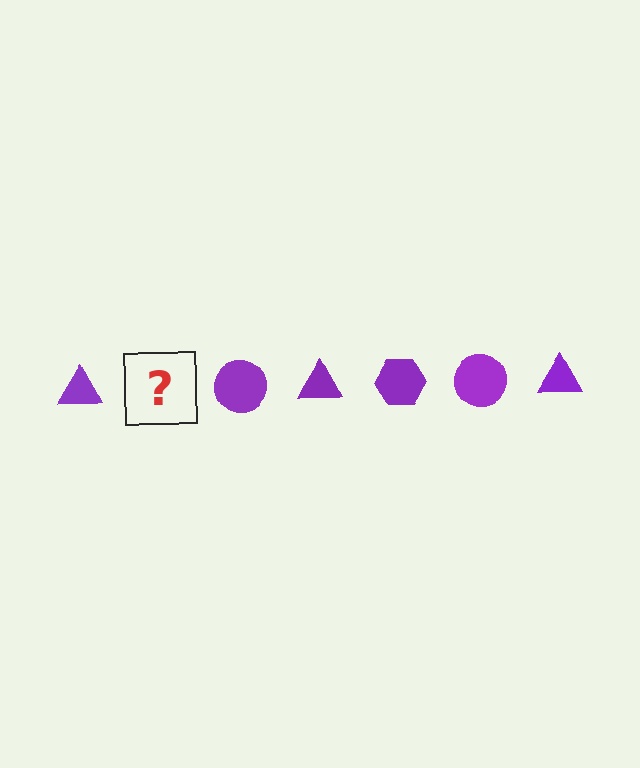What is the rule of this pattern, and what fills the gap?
The rule is that the pattern cycles through triangle, hexagon, circle shapes in purple. The gap should be filled with a purple hexagon.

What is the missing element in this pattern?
The missing element is a purple hexagon.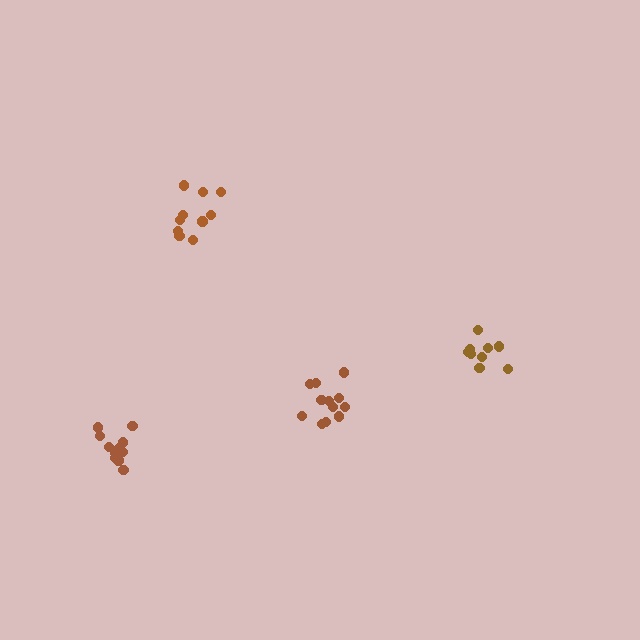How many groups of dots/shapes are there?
There are 4 groups.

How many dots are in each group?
Group 1: 11 dots, Group 2: 9 dots, Group 3: 10 dots, Group 4: 12 dots (42 total).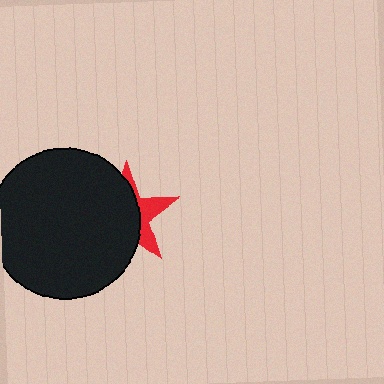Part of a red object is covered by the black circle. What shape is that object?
It is a star.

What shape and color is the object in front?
The object in front is a black circle.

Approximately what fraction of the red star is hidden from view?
Roughly 65% of the red star is hidden behind the black circle.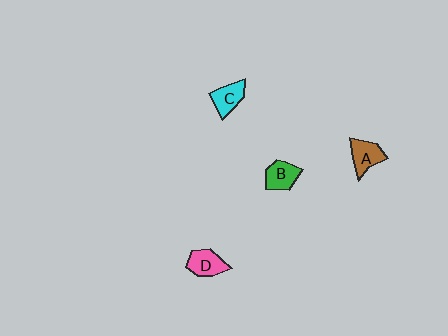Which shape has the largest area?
Shape A (brown).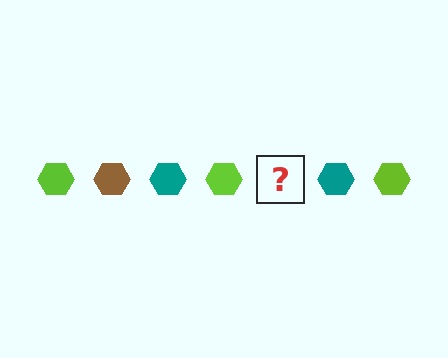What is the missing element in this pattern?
The missing element is a brown hexagon.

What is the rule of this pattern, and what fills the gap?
The rule is that the pattern cycles through lime, brown, teal hexagons. The gap should be filled with a brown hexagon.